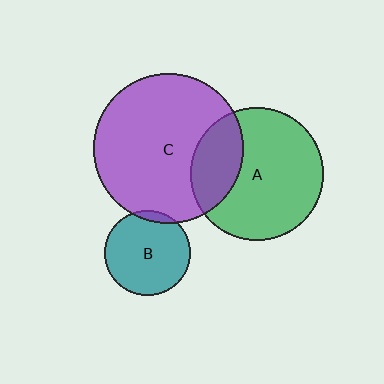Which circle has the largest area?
Circle C (purple).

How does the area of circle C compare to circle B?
Approximately 3.1 times.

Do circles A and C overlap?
Yes.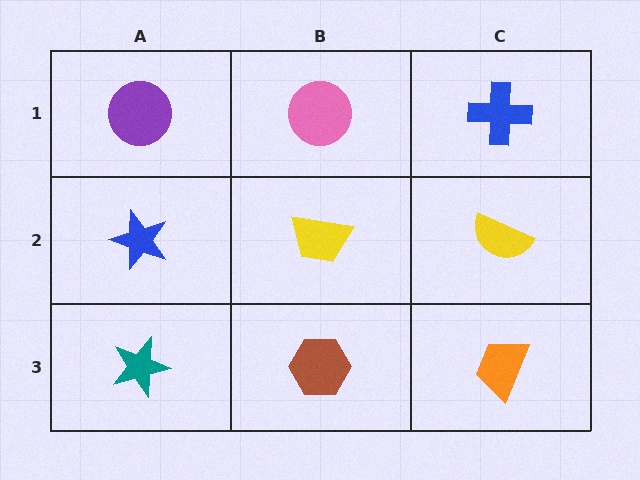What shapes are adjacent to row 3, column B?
A yellow trapezoid (row 2, column B), a teal star (row 3, column A), an orange trapezoid (row 3, column C).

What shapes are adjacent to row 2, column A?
A purple circle (row 1, column A), a teal star (row 3, column A), a yellow trapezoid (row 2, column B).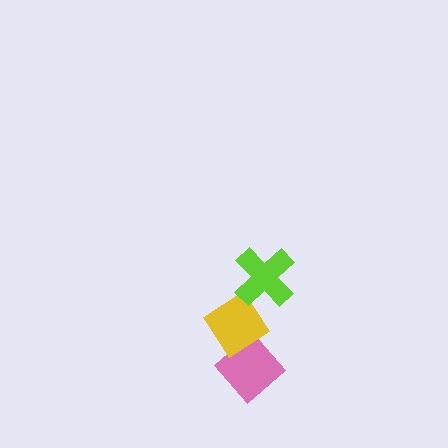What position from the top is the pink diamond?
The pink diamond is 3rd from the top.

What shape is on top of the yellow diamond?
The lime cross is on top of the yellow diamond.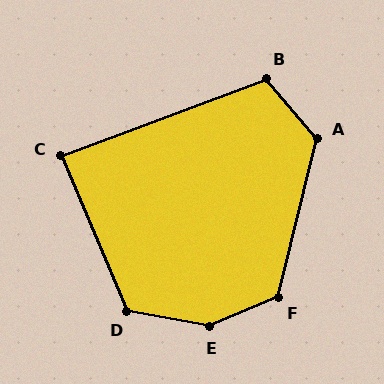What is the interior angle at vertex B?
Approximately 109 degrees (obtuse).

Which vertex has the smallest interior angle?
C, at approximately 88 degrees.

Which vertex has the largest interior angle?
E, at approximately 146 degrees.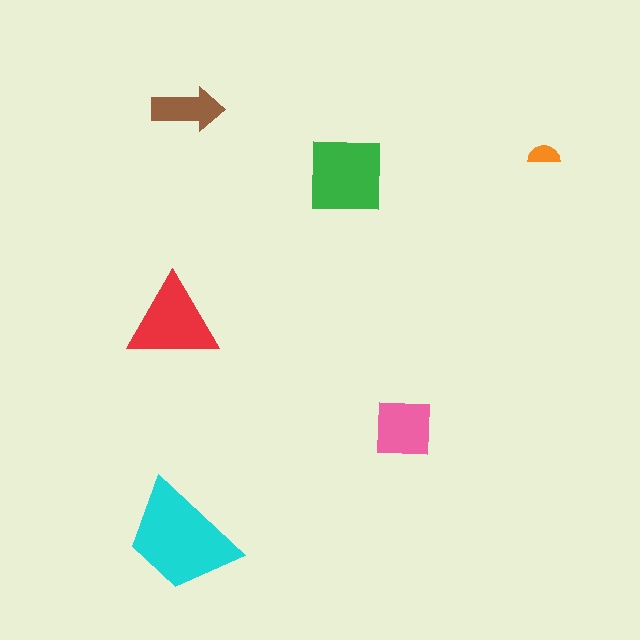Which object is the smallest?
The orange semicircle.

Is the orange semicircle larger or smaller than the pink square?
Smaller.